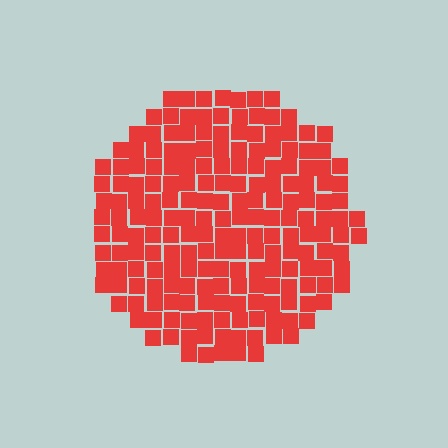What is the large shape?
The large shape is a circle.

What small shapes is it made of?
It is made of small squares.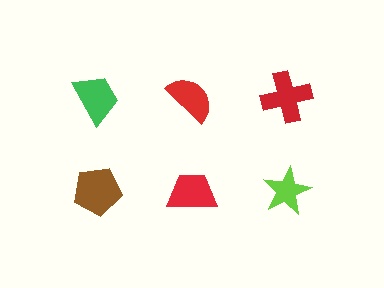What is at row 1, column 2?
A red semicircle.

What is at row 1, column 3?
A red cross.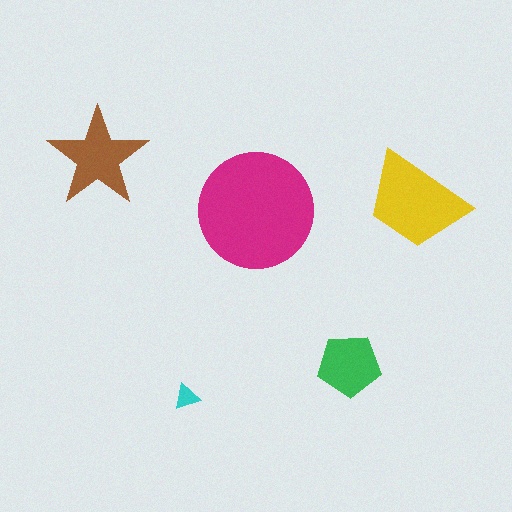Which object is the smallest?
The cyan triangle.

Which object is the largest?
The magenta circle.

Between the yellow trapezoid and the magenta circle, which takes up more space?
The magenta circle.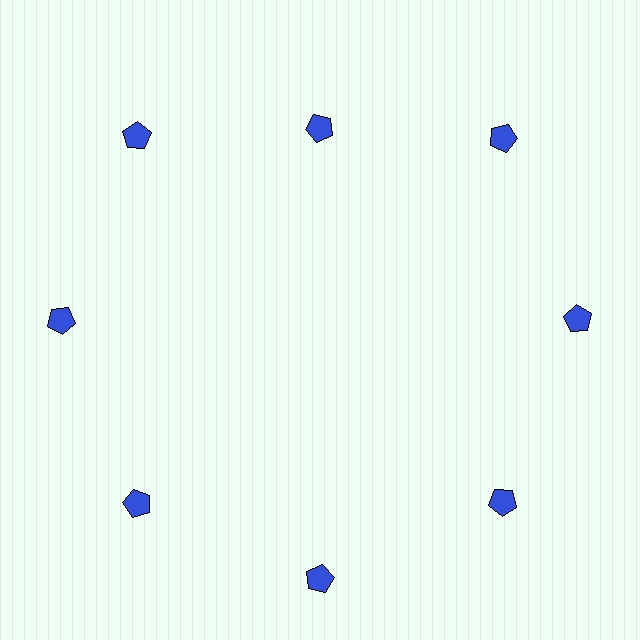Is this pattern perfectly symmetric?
No. The 8 blue pentagons are arranged in a ring, but one element near the 12 o'clock position is pulled inward toward the center, breaking the 8-fold rotational symmetry.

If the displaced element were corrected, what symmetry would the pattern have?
It would have 8-fold rotational symmetry — the pattern would map onto itself every 45 degrees.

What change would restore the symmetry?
The symmetry would be restored by moving it outward, back onto the ring so that all 8 pentagons sit at equal angles and equal distance from the center.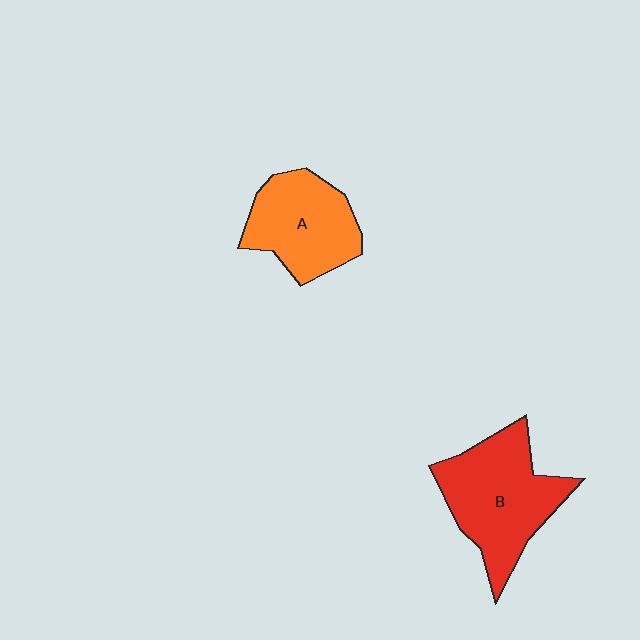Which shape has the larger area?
Shape B (red).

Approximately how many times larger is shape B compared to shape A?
Approximately 1.3 times.